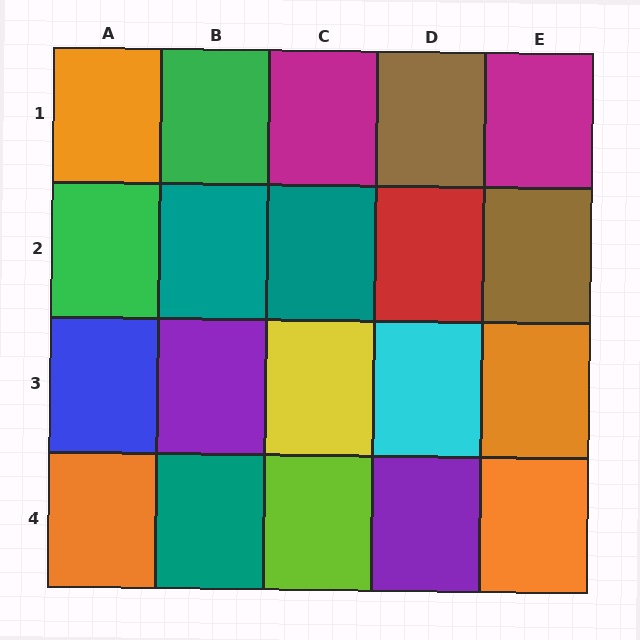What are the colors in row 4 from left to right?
Orange, teal, lime, purple, orange.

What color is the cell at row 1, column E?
Magenta.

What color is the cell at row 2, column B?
Teal.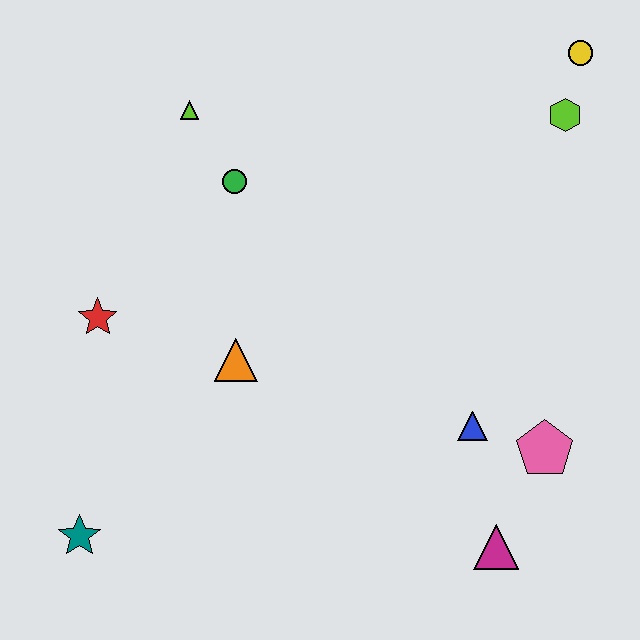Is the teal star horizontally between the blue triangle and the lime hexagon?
No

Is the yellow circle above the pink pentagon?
Yes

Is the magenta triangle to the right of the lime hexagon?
No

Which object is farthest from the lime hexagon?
The teal star is farthest from the lime hexagon.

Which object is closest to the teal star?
The red star is closest to the teal star.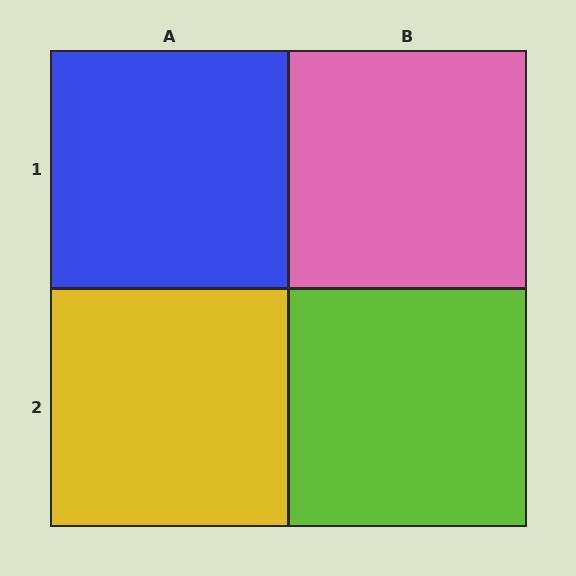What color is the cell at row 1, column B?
Pink.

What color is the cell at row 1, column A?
Blue.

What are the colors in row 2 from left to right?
Yellow, lime.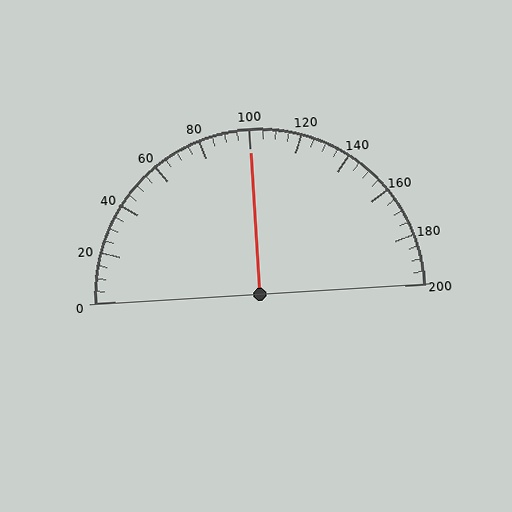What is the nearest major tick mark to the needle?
The nearest major tick mark is 100.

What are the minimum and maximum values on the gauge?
The gauge ranges from 0 to 200.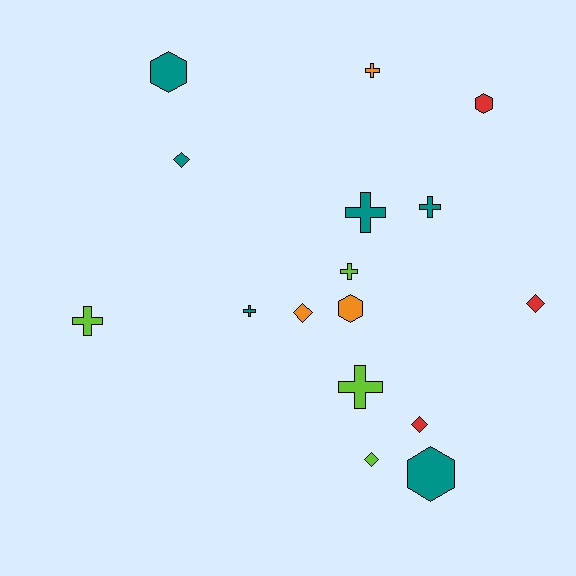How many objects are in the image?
There are 16 objects.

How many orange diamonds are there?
There is 1 orange diamond.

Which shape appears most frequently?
Cross, with 7 objects.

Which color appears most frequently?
Teal, with 6 objects.